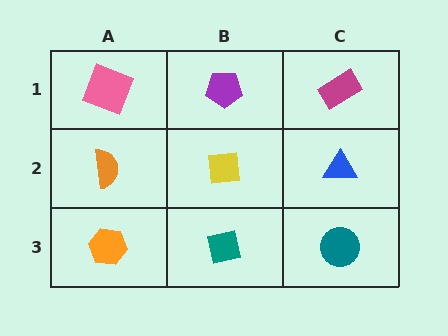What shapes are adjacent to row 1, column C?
A blue triangle (row 2, column C), a purple pentagon (row 1, column B).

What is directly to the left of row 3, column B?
An orange hexagon.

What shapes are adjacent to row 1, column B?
A yellow square (row 2, column B), a pink square (row 1, column A), a magenta rectangle (row 1, column C).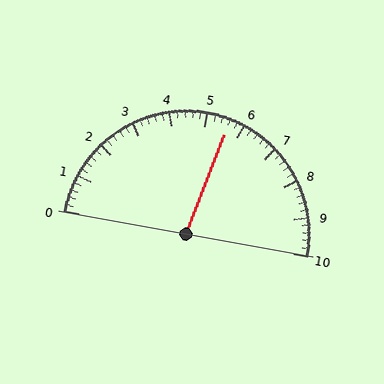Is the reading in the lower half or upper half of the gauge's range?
The reading is in the upper half of the range (0 to 10).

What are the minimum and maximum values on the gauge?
The gauge ranges from 0 to 10.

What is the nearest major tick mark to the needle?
The nearest major tick mark is 6.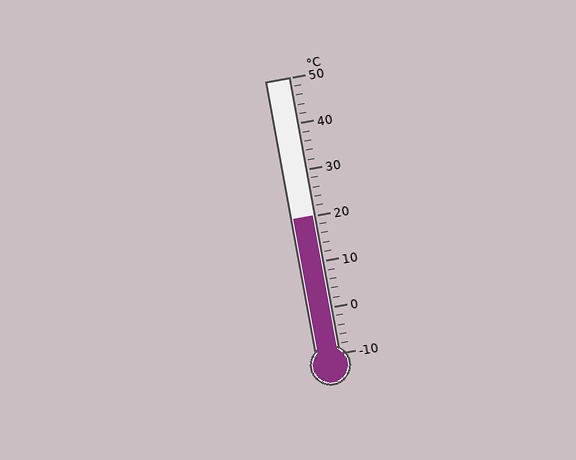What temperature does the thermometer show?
The thermometer shows approximately 20°C.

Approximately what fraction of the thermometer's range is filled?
The thermometer is filled to approximately 50% of its range.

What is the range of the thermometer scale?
The thermometer scale ranges from -10°C to 50°C.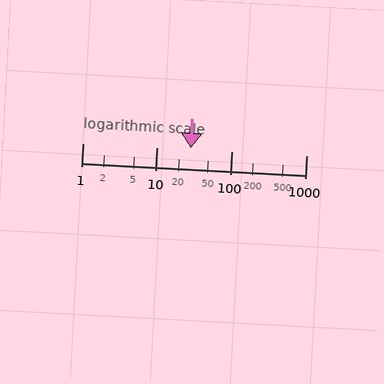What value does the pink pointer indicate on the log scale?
The pointer indicates approximately 28.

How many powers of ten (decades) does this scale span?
The scale spans 3 decades, from 1 to 1000.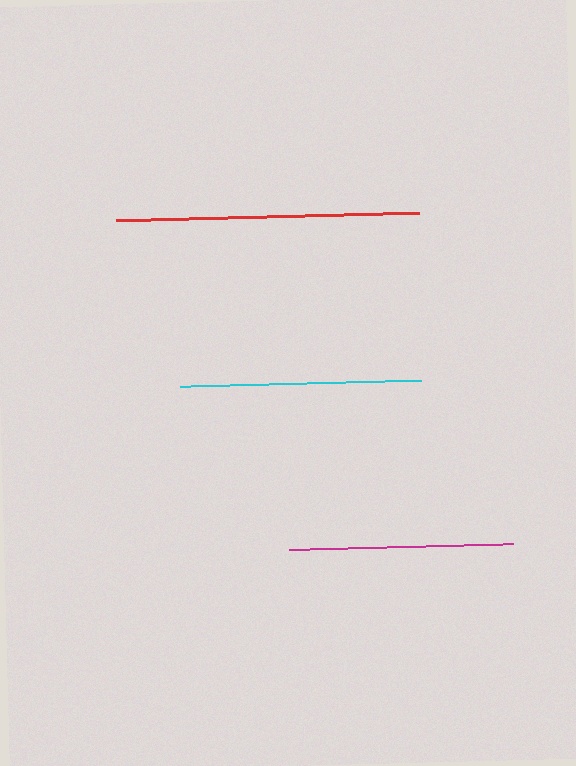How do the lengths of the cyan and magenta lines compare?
The cyan and magenta lines are approximately the same length.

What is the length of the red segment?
The red segment is approximately 302 pixels long.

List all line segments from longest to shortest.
From longest to shortest: red, cyan, magenta.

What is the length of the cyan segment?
The cyan segment is approximately 241 pixels long.